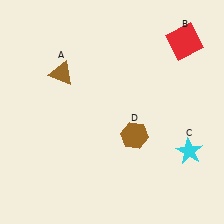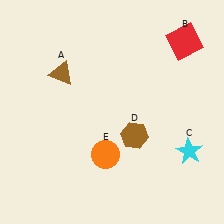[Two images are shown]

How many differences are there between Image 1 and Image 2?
There is 1 difference between the two images.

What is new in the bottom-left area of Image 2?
An orange circle (E) was added in the bottom-left area of Image 2.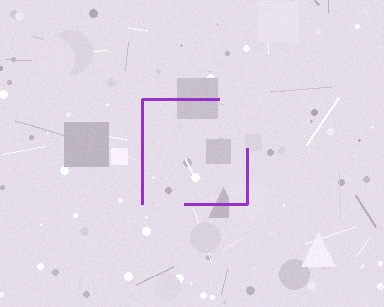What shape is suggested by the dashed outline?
The dashed outline suggests a square.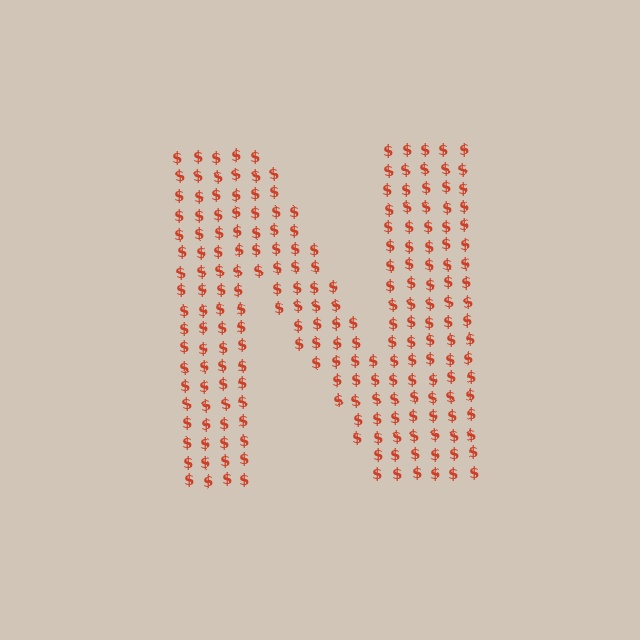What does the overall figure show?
The overall figure shows the letter N.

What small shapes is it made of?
It is made of small dollar signs.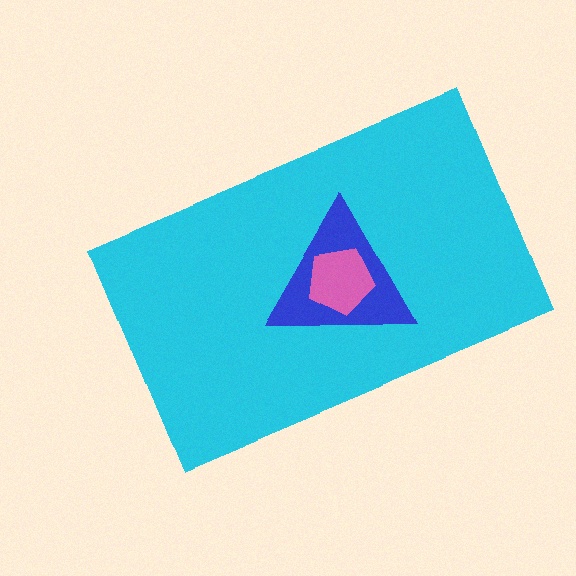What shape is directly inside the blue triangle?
The pink pentagon.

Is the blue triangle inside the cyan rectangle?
Yes.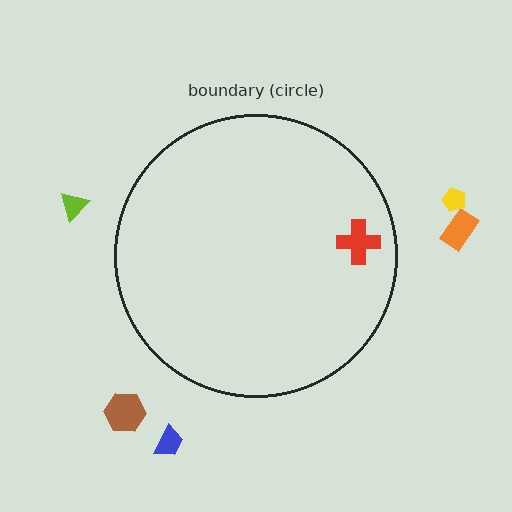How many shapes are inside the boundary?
1 inside, 5 outside.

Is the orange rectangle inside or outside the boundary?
Outside.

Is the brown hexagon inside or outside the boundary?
Outside.